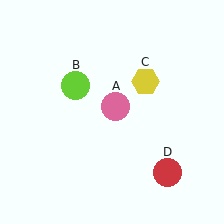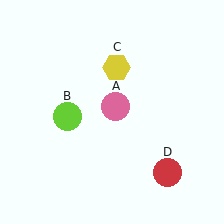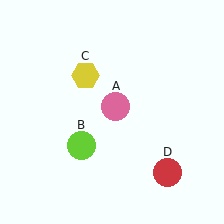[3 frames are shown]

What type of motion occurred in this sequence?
The lime circle (object B), yellow hexagon (object C) rotated counterclockwise around the center of the scene.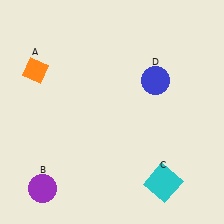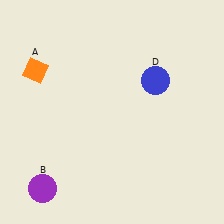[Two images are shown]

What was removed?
The cyan square (C) was removed in Image 2.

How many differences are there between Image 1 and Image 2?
There is 1 difference between the two images.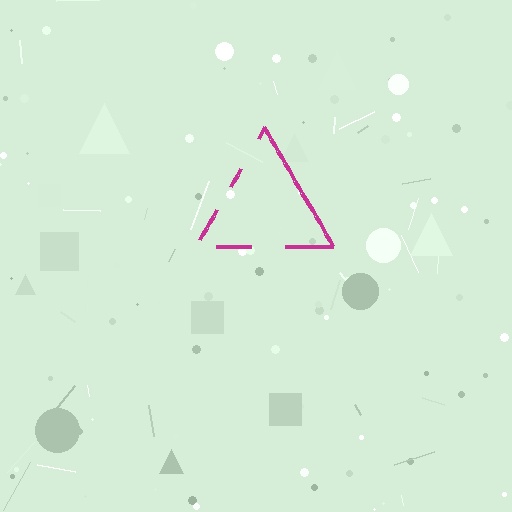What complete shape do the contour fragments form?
The contour fragments form a triangle.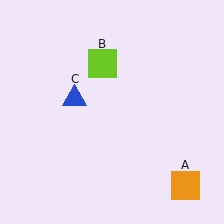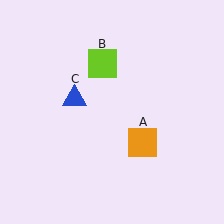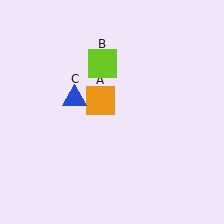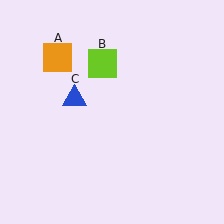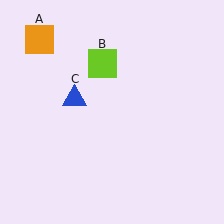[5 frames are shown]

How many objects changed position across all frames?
1 object changed position: orange square (object A).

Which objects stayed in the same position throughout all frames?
Lime square (object B) and blue triangle (object C) remained stationary.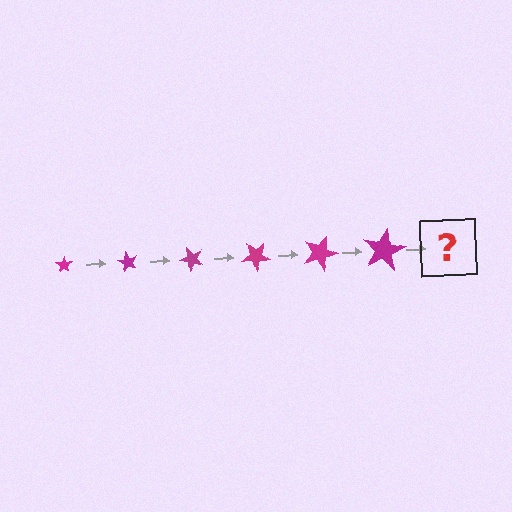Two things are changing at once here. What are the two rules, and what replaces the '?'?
The two rules are that the star grows larger each step and it rotates 60 degrees each step. The '?' should be a star, larger than the previous one and rotated 360 degrees from the start.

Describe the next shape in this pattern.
It should be a star, larger than the previous one and rotated 360 degrees from the start.